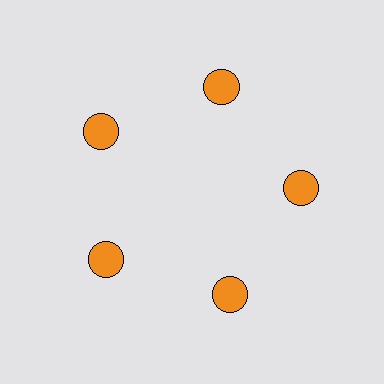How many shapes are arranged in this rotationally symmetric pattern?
There are 5 shapes, arranged in 5 groups of 1.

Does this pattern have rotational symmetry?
Yes, this pattern has 5-fold rotational symmetry. It looks the same after rotating 72 degrees around the center.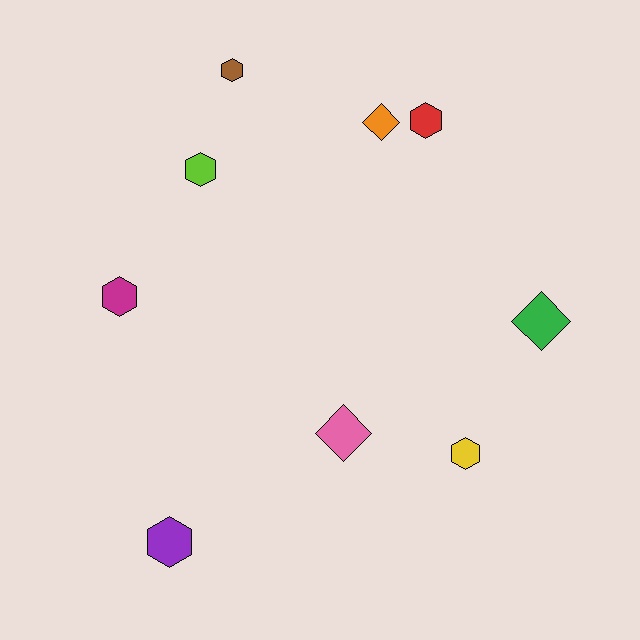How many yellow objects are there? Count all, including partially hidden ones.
There is 1 yellow object.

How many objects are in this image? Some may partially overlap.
There are 9 objects.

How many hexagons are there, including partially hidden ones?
There are 6 hexagons.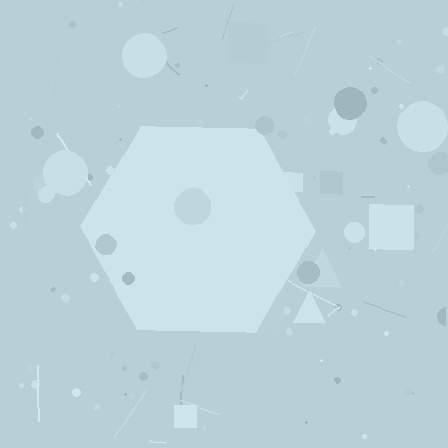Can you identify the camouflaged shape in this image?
The camouflaged shape is a hexagon.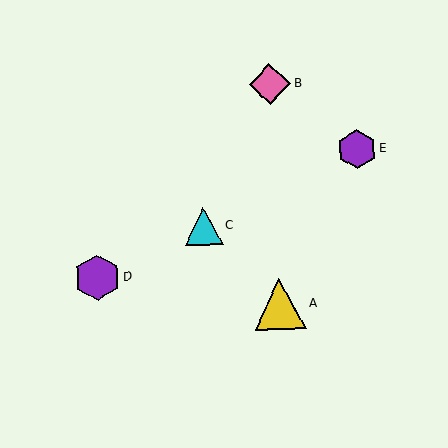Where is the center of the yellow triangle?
The center of the yellow triangle is at (280, 304).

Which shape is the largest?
The yellow triangle (labeled A) is the largest.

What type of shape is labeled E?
Shape E is a purple hexagon.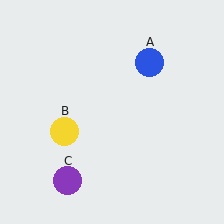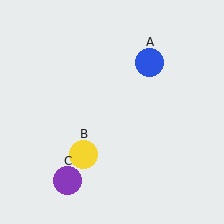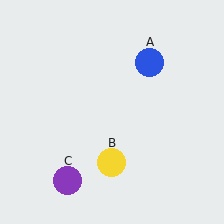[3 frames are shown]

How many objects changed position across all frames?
1 object changed position: yellow circle (object B).